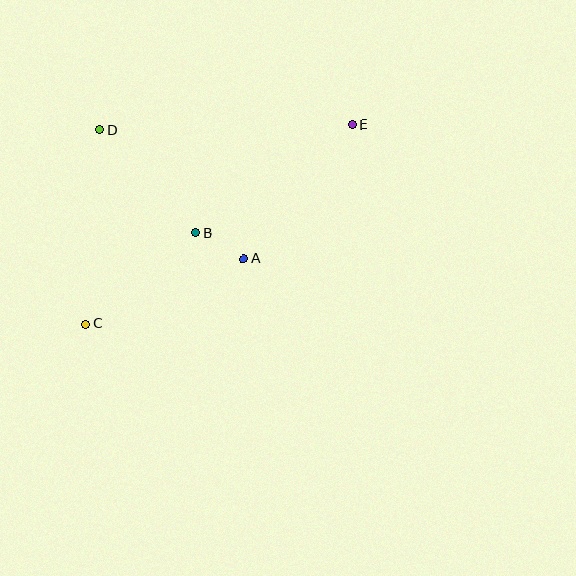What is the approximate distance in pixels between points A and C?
The distance between A and C is approximately 171 pixels.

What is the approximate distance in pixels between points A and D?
The distance between A and D is approximately 193 pixels.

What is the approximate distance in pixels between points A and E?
The distance between A and E is approximately 172 pixels.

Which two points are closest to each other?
Points A and B are closest to each other.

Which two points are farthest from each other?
Points C and E are farthest from each other.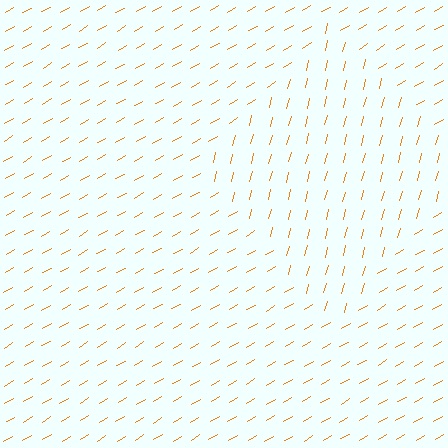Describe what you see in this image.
The image is filled with small orange line segments. A diamond region in the image has lines oriented differently from the surrounding lines, creating a visible texture boundary.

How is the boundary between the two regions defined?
The boundary is defined purely by a change in line orientation (approximately 45 degrees difference). All lines are the same color and thickness.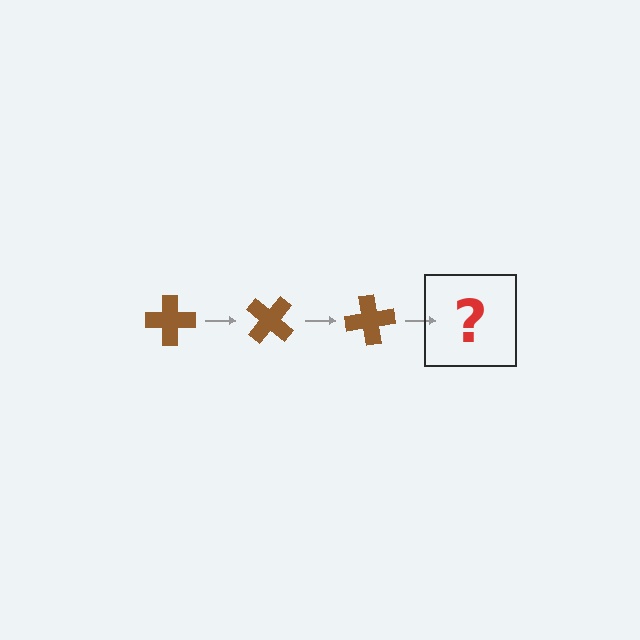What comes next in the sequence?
The next element should be a brown cross rotated 120 degrees.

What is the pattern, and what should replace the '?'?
The pattern is that the cross rotates 40 degrees each step. The '?' should be a brown cross rotated 120 degrees.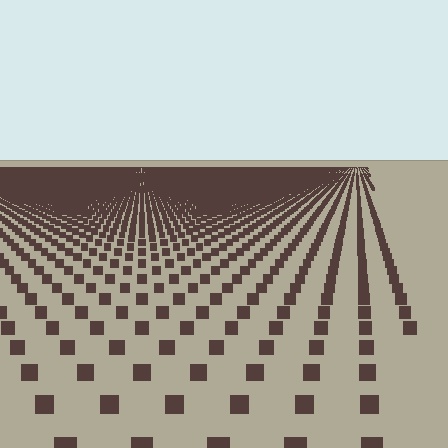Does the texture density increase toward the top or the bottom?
Density increases toward the top.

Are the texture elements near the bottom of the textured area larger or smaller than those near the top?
Larger. Near the bottom, elements are closer to the viewer and appear at a bigger on-screen size.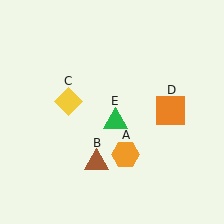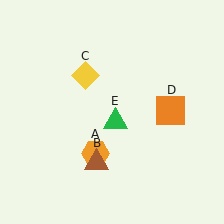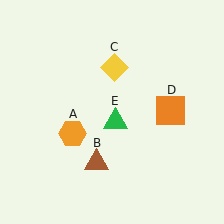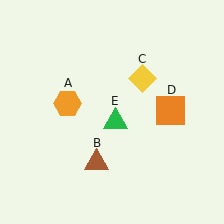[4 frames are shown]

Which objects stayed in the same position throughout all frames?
Brown triangle (object B) and orange square (object D) and green triangle (object E) remained stationary.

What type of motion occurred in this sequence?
The orange hexagon (object A), yellow diamond (object C) rotated clockwise around the center of the scene.